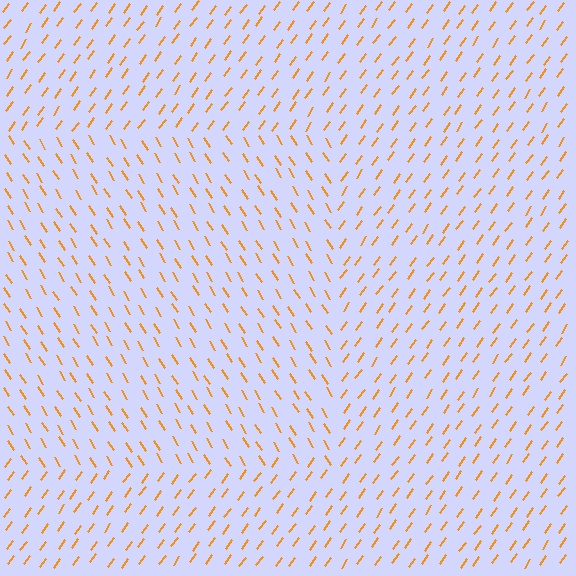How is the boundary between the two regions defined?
The boundary is defined purely by a change in line orientation (approximately 68 degrees difference). All lines are the same color and thickness.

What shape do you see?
I see a rectangle.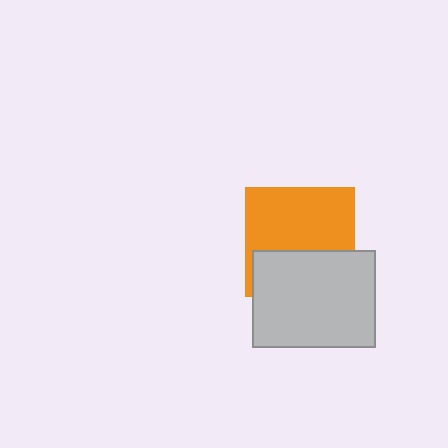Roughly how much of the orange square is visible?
About half of it is visible (roughly 59%).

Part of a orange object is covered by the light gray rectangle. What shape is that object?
It is a square.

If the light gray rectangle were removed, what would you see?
You would see the complete orange square.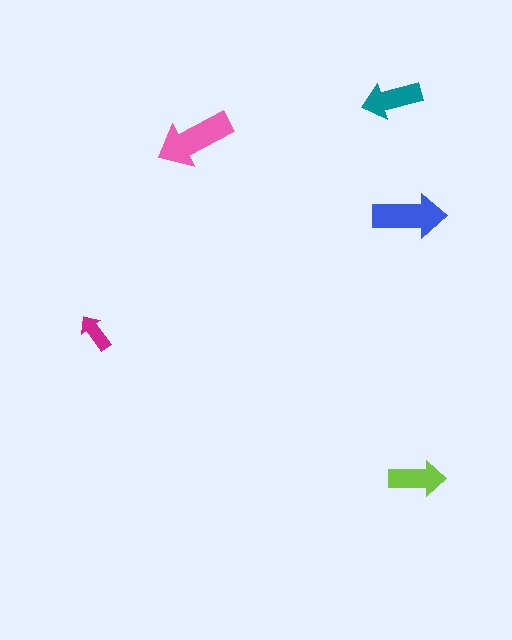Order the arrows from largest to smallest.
the pink one, the blue one, the teal one, the lime one, the magenta one.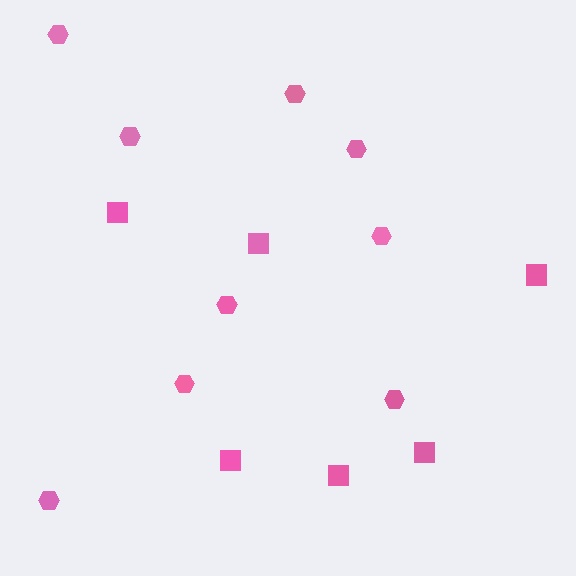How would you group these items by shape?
There are 2 groups: one group of squares (6) and one group of hexagons (9).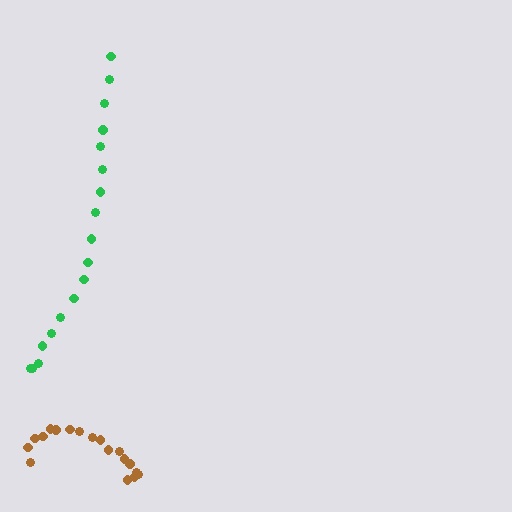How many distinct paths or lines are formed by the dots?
There are 2 distinct paths.